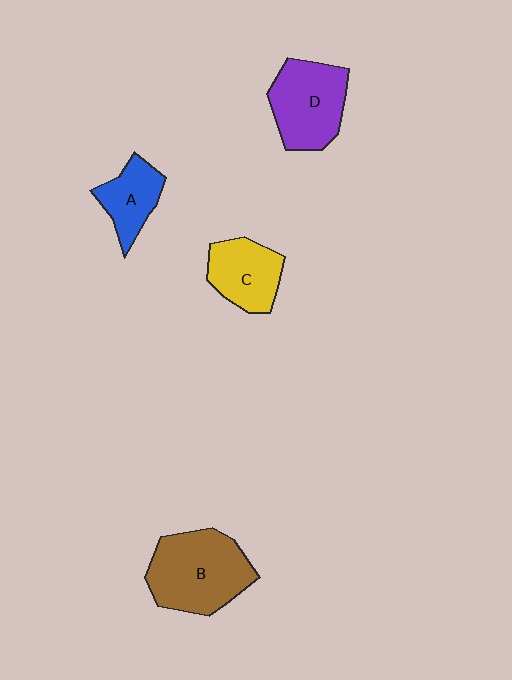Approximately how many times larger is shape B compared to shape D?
Approximately 1.2 times.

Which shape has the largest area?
Shape B (brown).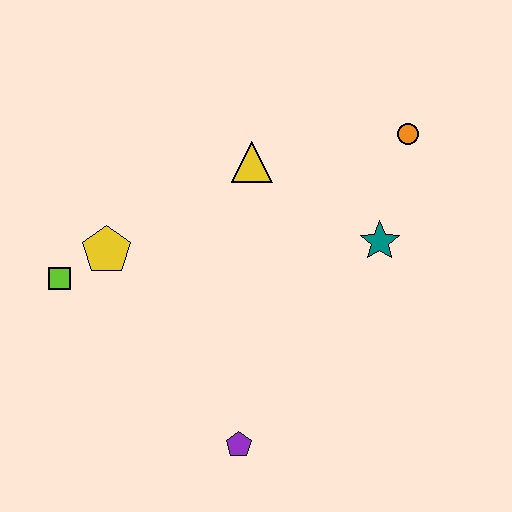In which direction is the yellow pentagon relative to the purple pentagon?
The yellow pentagon is above the purple pentagon.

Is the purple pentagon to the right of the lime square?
Yes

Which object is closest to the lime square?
The yellow pentagon is closest to the lime square.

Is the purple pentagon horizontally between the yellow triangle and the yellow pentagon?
Yes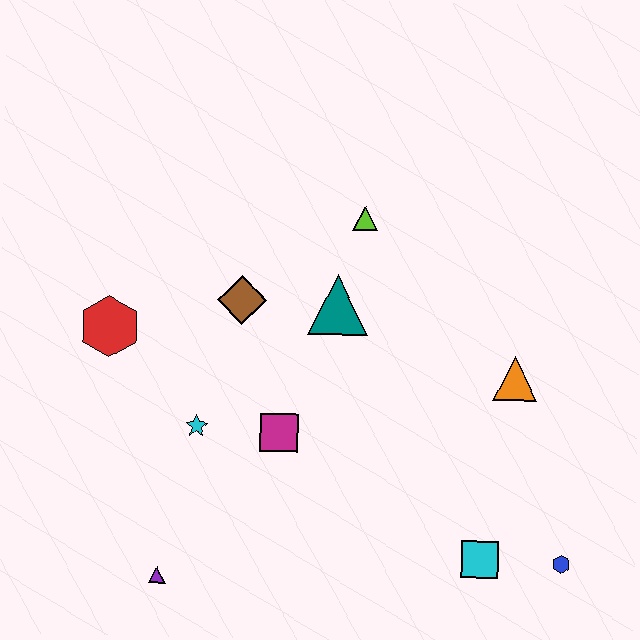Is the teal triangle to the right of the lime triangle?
No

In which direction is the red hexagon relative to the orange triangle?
The red hexagon is to the left of the orange triangle.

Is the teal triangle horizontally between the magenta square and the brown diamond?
No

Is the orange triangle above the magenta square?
Yes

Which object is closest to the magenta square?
The cyan star is closest to the magenta square.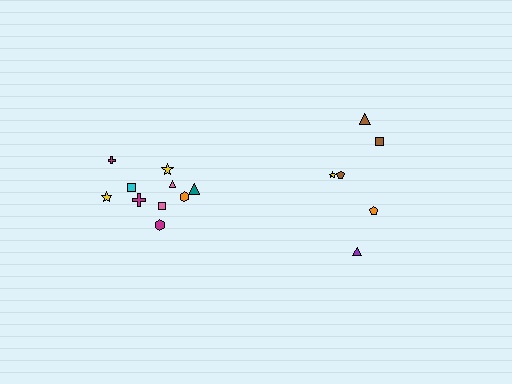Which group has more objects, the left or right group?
The left group.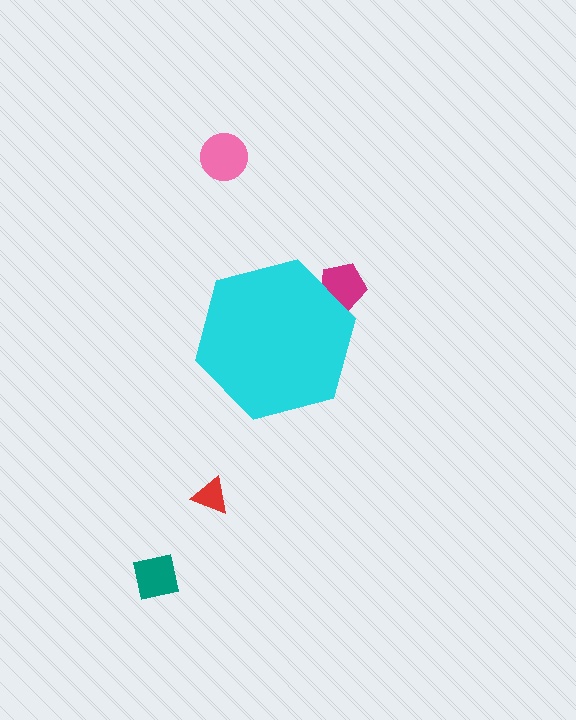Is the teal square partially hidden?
No, the teal square is fully visible.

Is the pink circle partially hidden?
No, the pink circle is fully visible.